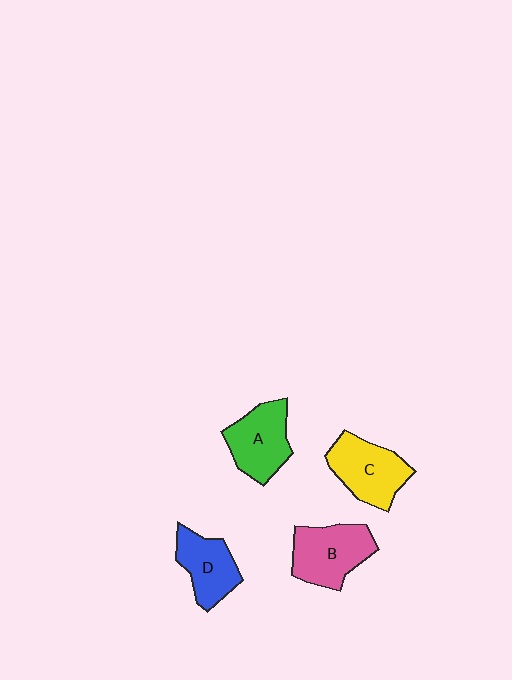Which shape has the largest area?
Shape B (pink).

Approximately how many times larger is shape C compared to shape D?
Approximately 1.2 times.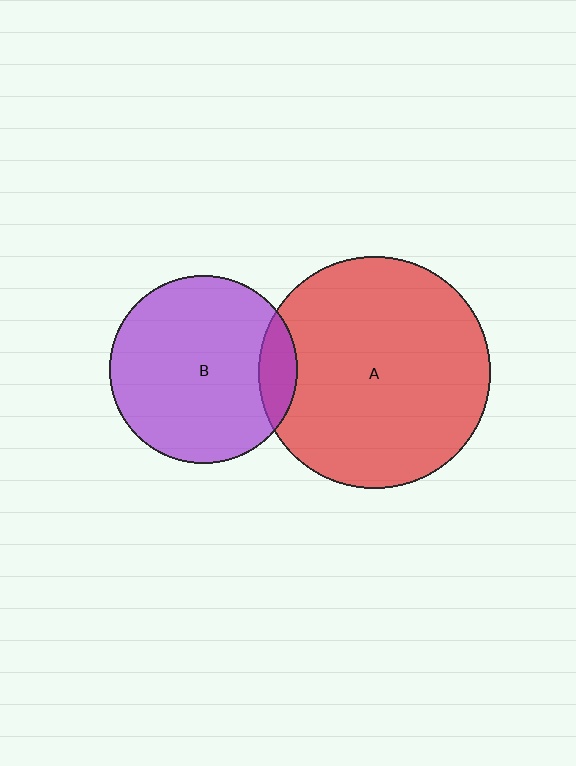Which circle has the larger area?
Circle A (red).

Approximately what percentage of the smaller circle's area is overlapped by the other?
Approximately 10%.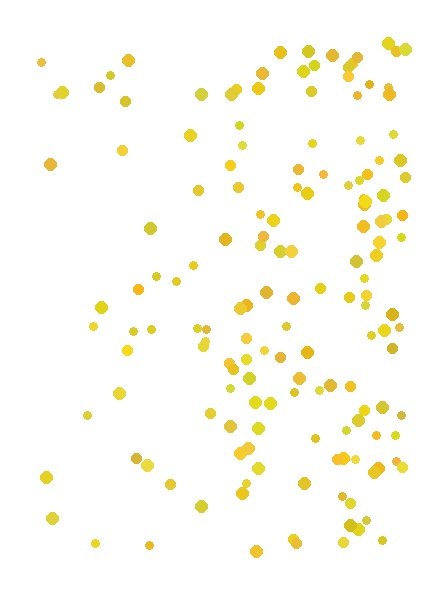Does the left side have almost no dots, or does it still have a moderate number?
Still a moderate number, just noticeably fewer than the right.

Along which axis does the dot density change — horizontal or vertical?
Horizontal.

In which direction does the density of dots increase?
From left to right, with the right side densest.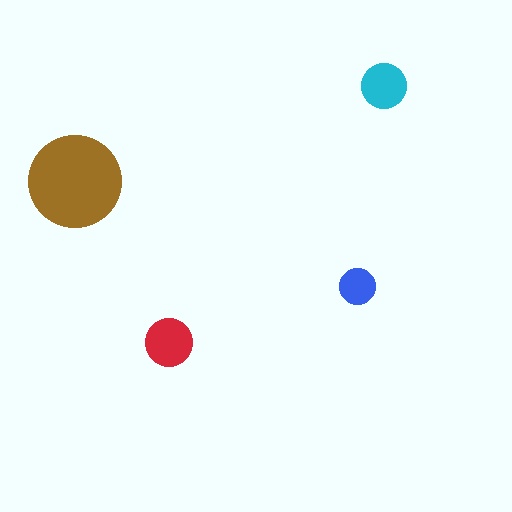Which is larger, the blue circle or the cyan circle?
The cyan one.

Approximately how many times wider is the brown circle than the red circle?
About 2 times wider.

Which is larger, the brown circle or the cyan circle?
The brown one.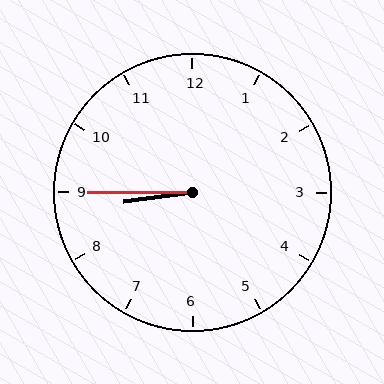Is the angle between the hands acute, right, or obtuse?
It is acute.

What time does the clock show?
8:45.